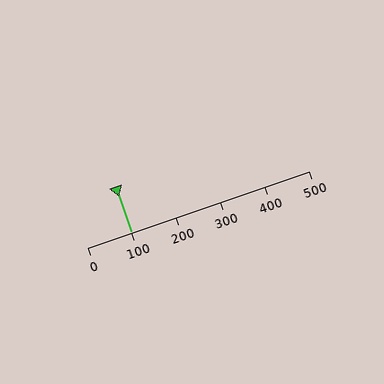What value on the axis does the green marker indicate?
The marker indicates approximately 100.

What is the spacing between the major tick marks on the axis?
The major ticks are spaced 100 apart.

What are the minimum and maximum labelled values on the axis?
The axis runs from 0 to 500.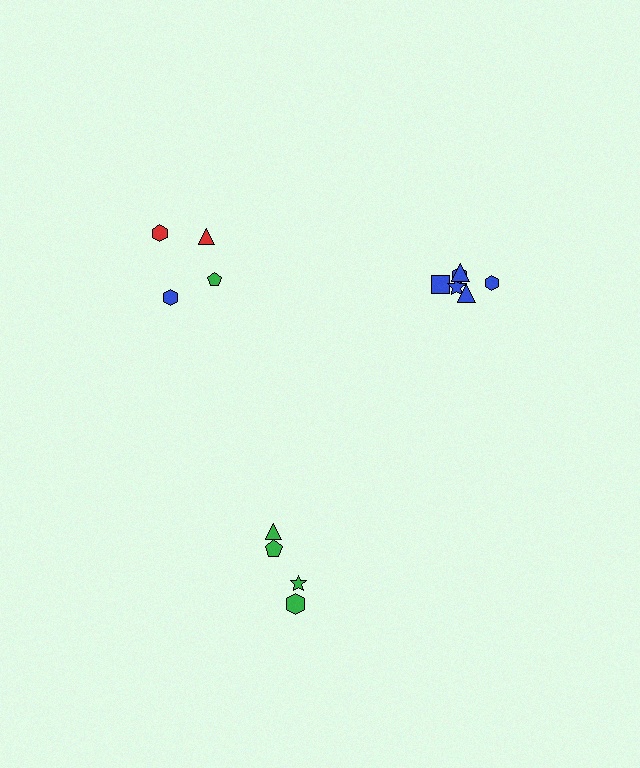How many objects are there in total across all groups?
There are 14 objects.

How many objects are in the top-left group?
There are 4 objects.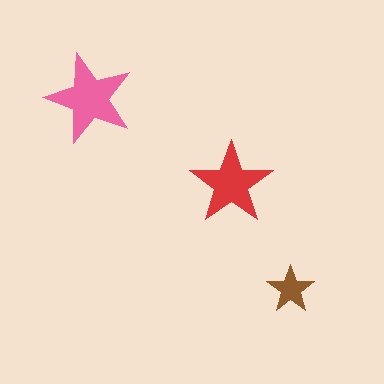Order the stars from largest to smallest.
the pink one, the red one, the brown one.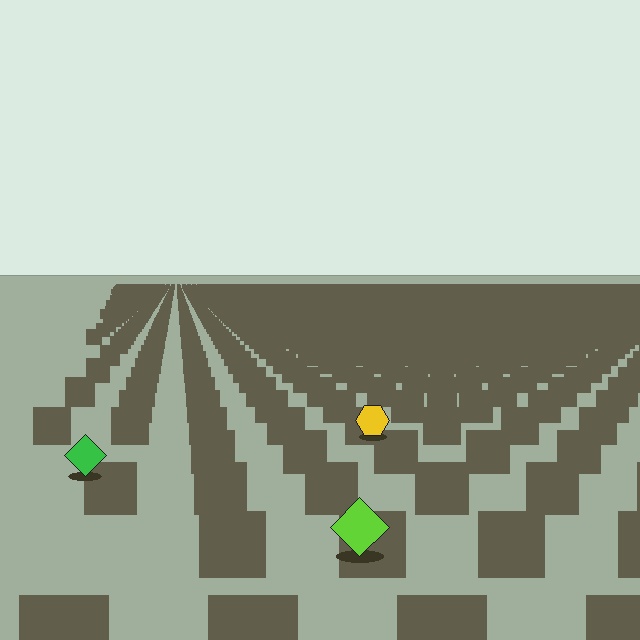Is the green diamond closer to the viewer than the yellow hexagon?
Yes. The green diamond is closer — you can tell from the texture gradient: the ground texture is coarser near it.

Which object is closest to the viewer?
The lime diamond is closest. The texture marks near it are larger and more spread out.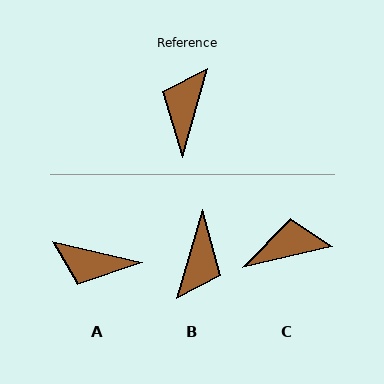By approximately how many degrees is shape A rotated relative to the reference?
Approximately 93 degrees counter-clockwise.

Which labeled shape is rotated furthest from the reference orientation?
B, about 179 degrees away.